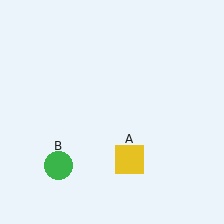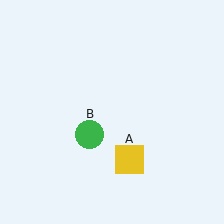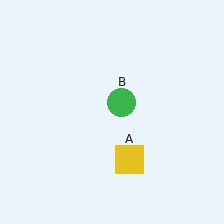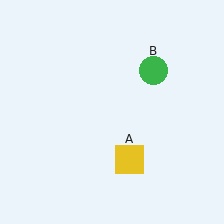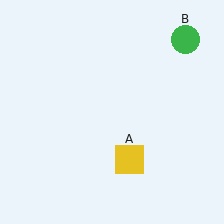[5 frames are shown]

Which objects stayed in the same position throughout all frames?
Yellow square (object A) remained stationary.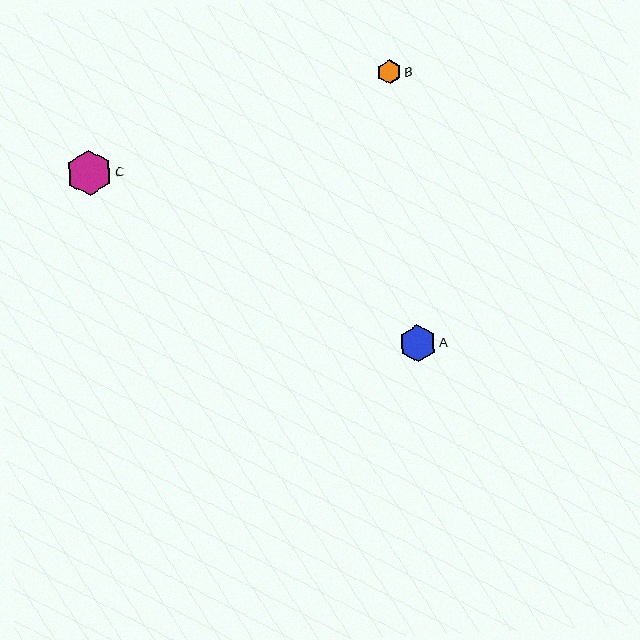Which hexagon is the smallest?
Hexagon B is the smallest with a size of approximately 24 pixels.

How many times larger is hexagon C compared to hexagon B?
Hexagon C is approximately 1.9 times the size of hexagon B.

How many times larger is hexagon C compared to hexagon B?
Hexagon C is approximately 1.9 times the size of hexagon B.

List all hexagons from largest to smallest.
From largest to smallest: C, A, B.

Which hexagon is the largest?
Hexagon C is the largest with a size of approximately 45 pixels.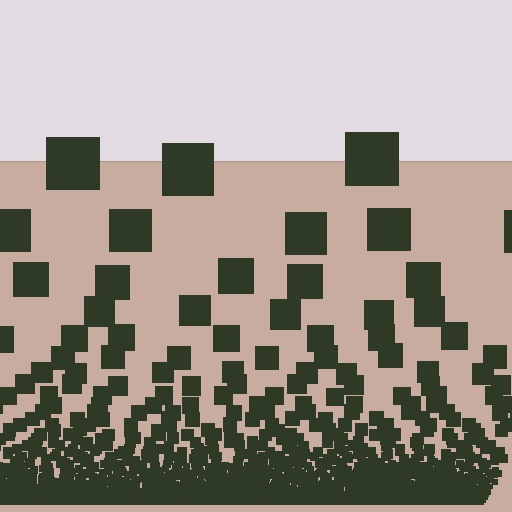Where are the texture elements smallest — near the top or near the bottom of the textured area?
Near the bottom.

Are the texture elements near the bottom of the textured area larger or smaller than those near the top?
Smaller. The gradient is inverted — elements near the bottom are smaller and denser.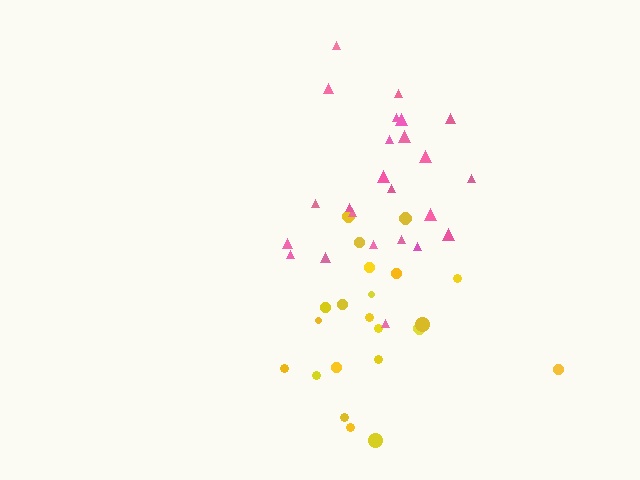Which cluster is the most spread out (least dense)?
Pink.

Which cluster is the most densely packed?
Yellow.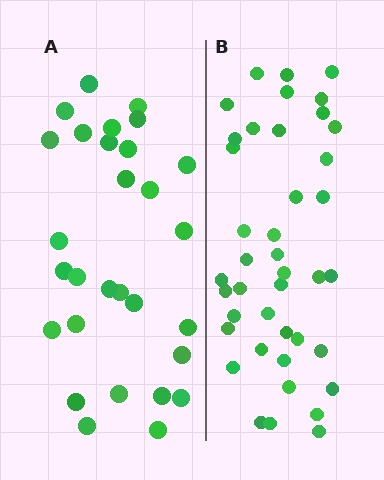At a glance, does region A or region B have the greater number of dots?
Region B (the right region) has more dots.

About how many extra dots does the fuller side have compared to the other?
Region B has roughly 12 or so more dots than region A.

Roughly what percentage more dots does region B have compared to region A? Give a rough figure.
About 40% more.